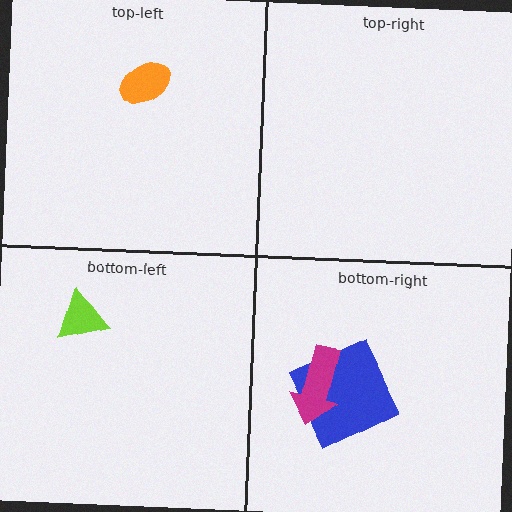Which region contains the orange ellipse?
The top-left region.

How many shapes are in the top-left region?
1.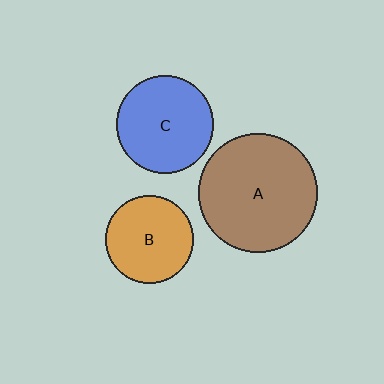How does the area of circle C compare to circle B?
Approximately 1.2 times.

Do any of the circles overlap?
No, none of the circles overlap.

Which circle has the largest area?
Circle A (brown).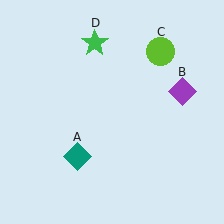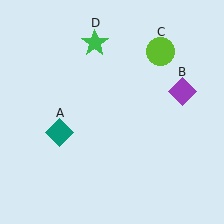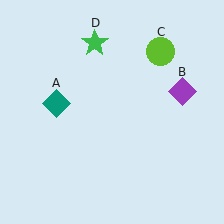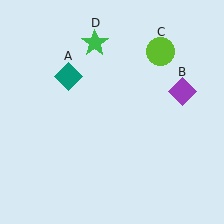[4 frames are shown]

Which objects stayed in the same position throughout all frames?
Purple diamond (object B) and lime circle (object C) and green star (object D) remained stationary.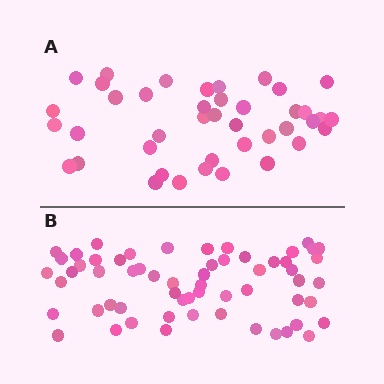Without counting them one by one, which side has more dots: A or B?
Region B (the bottom region) has more dots.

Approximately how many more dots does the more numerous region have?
Region B has approximately 20 more dots than region A.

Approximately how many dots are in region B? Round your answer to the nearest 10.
About 60 dots.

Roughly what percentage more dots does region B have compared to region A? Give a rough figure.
About 45% more.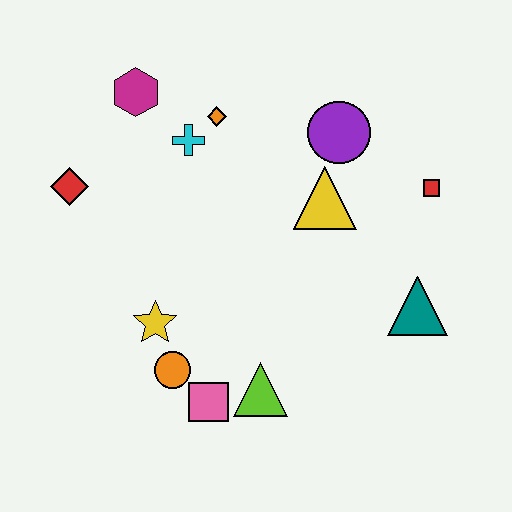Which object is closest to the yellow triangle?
The purple circle is closest to the yellow triangle.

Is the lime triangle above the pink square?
Yes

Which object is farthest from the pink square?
The magenta hexagon is farthest from the pink square.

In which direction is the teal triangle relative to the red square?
The teal triangle is below the red square.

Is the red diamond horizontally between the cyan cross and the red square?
No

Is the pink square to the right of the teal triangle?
No